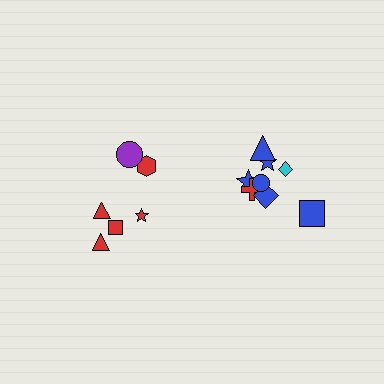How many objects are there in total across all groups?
There are 14 objects.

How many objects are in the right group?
There are 8 objects.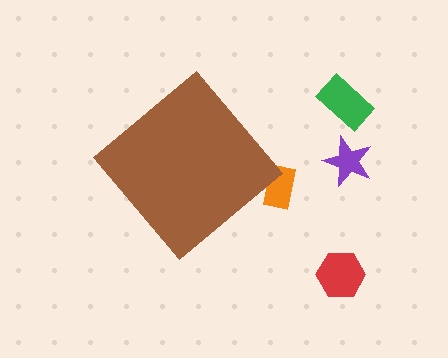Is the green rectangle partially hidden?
No, the green rectangle is fully visible.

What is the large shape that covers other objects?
A brown diamond.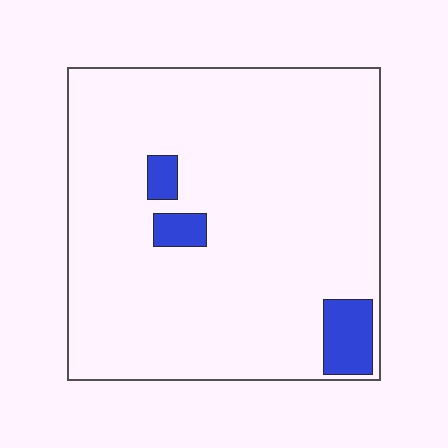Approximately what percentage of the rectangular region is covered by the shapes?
Approximately 5%.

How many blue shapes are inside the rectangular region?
3.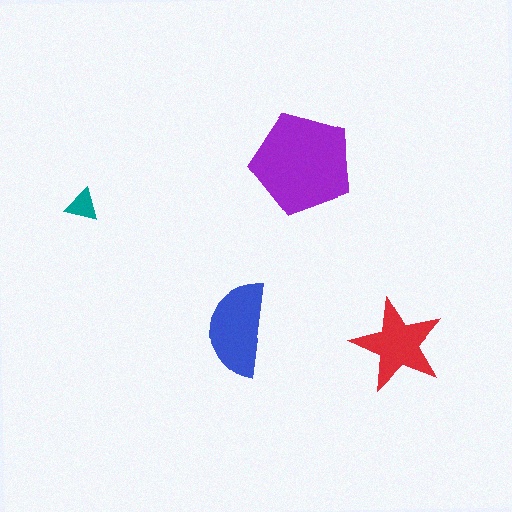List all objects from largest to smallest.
The purple pentagon, the blue semicircle, the red star, the teal triangle.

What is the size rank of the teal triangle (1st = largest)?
4th.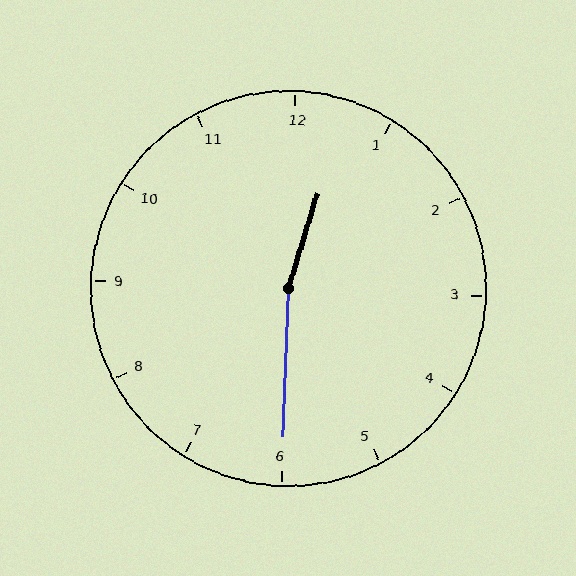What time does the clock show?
12:30.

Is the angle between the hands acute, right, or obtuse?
It is obtuse.